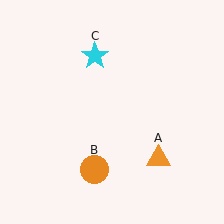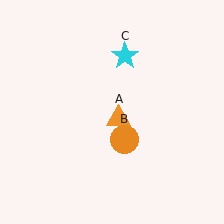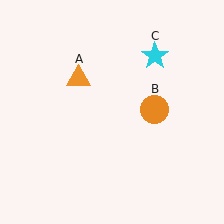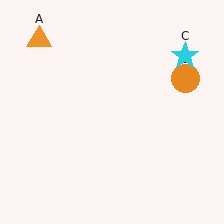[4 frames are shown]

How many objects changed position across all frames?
3 objects changed position: orange triangle (object A), orange circle (object B), cyan star (object C).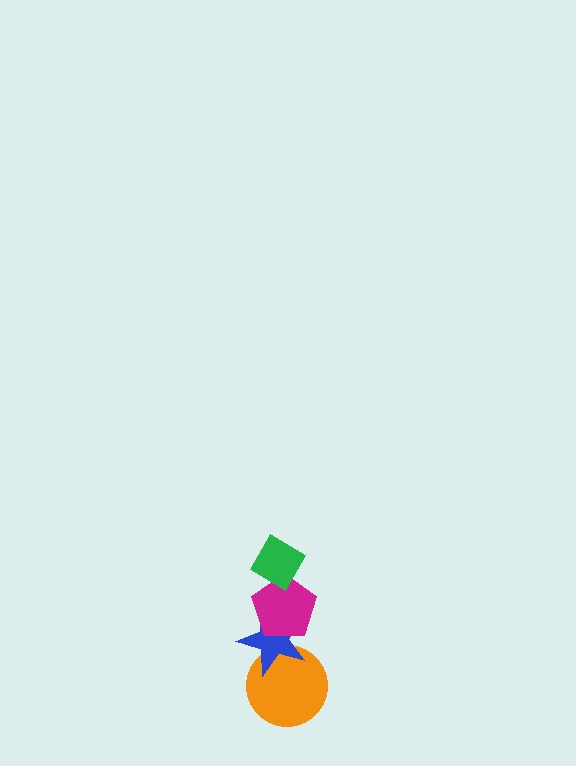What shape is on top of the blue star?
The magenta pentagon is on top of the blue star.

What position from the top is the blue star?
The blue star is 3rd from the top.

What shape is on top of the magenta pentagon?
The green diamond is on top of the magenta pentagon.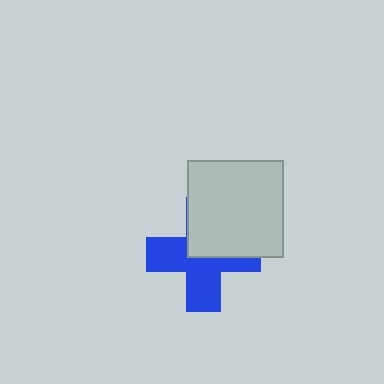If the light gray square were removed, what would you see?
You would see the complete blue cross.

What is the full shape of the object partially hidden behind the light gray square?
The partially hidden object is a blue cross.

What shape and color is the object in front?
The object in front is a light gray square.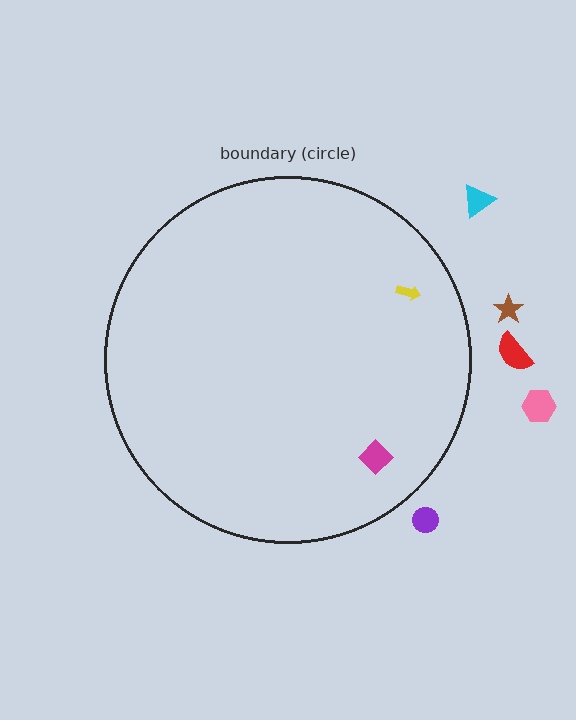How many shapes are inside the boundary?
2 inside, 5 outside.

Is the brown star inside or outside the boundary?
Outside.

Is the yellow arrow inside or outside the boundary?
Inside.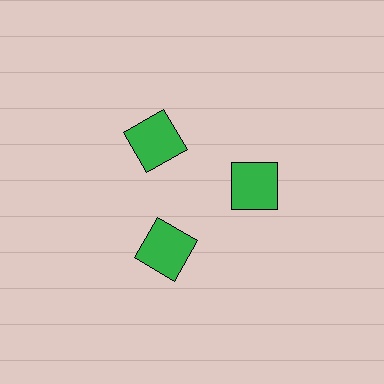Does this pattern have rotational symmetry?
Yes, this pattern has 3-fold rotational symmetry. It looks the same after rotating 120 degrees around the center.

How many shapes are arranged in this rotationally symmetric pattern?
There are 3 shapes, arranged in 3 groups of 1.